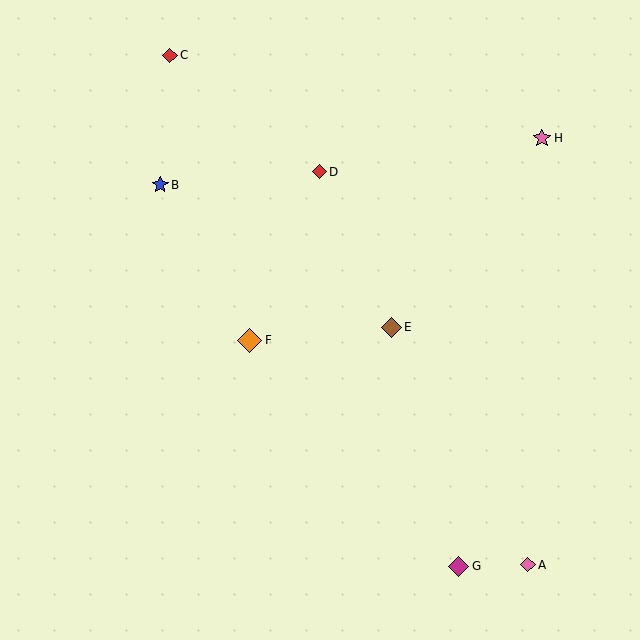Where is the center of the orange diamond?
The center of the orange diamond is at (250, 340).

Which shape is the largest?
The orange diamond (labeled F) is the largest.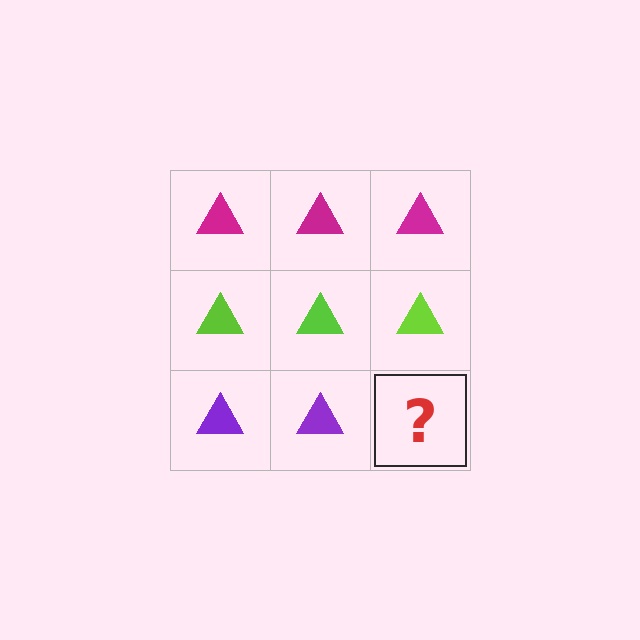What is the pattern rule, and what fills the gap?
The rule is that each row has a consistent color. The gap should be filled with a purple triangle.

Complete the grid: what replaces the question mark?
The question mark should be replaced with a purple triangle.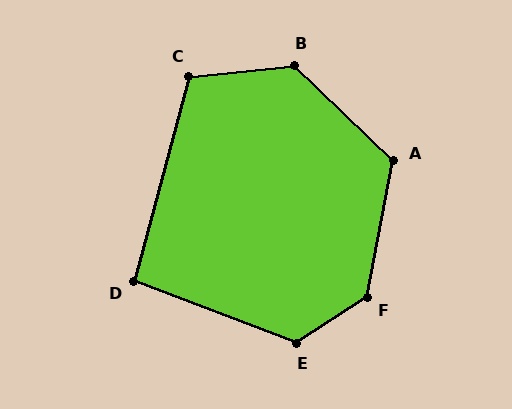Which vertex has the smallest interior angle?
D, at approximately 96 degrees.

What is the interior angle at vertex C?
Approximately 111 degrees (obtuse).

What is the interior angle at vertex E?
Approximately 126 degrees (obtuse).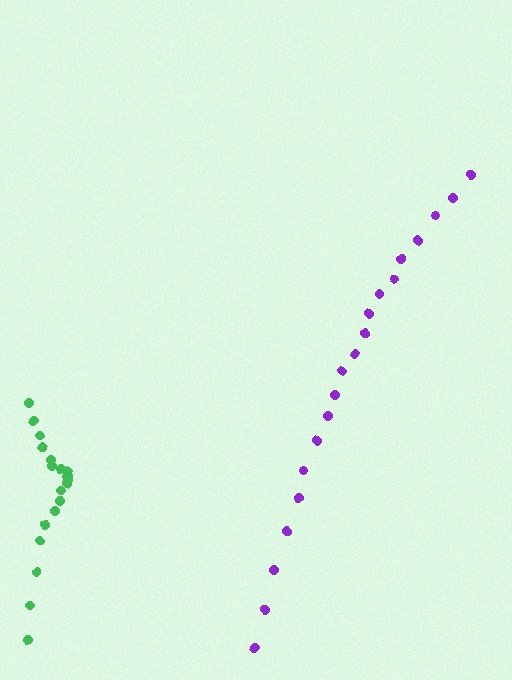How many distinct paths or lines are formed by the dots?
There are 2 distinct paths.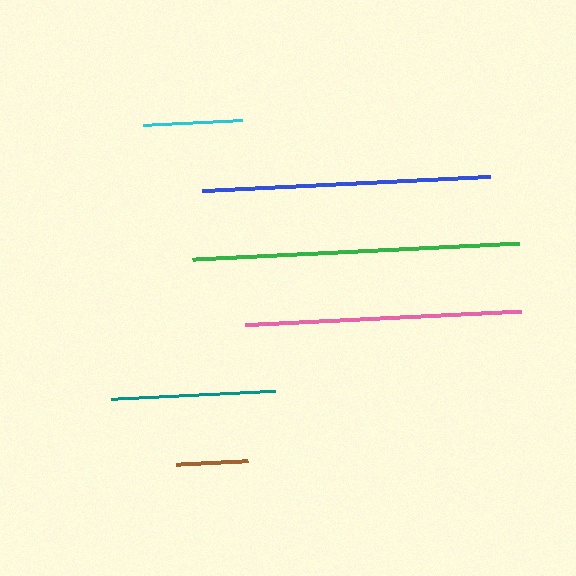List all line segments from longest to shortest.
From longest to shortest: green, blue, pink, teal, cyan, brown.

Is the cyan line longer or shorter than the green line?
The green line is longer than the cyan line.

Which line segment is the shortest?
The brown line is the shortest at approximately 72 pixels.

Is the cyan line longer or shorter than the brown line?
The cyan line is longer than the brown line.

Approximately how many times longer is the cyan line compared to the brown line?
The cyan line is approximately 1.4 times the length of the brown line.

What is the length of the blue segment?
The blue segment is approximately 288 pixels long.